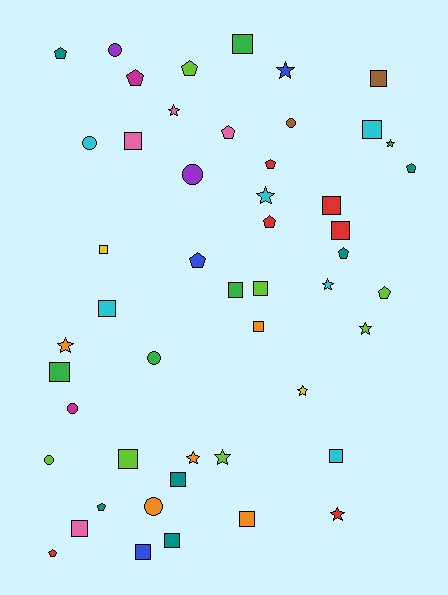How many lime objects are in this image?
There are 7 lime objects.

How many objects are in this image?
There are 50 objects.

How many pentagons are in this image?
There are 12 pentagons.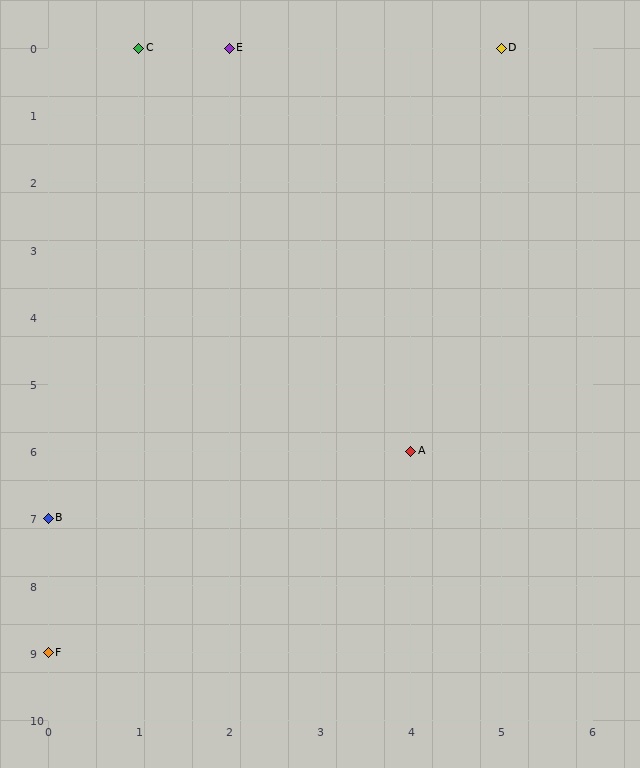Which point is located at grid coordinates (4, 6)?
Point A is at (4, 6).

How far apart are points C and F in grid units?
Points C and F are 1 column and 9 rows apart (about 9.1 grid units diagonally).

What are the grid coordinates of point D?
Point D is at grid coordinates (5, 0).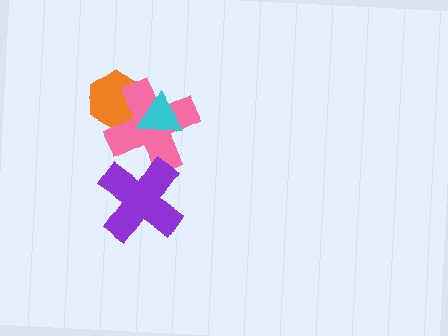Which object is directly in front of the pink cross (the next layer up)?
The purple cross is directly in front of the pink cross.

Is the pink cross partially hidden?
Yes, it is partially covered by another shape.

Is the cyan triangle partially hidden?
No, no other shape covers it.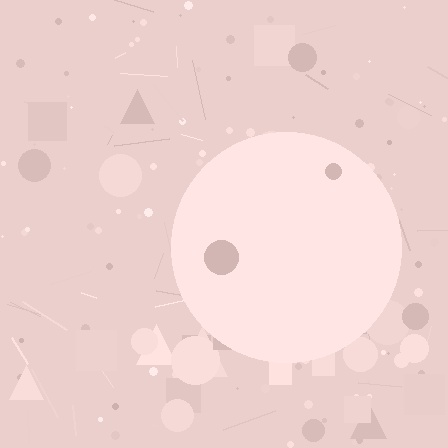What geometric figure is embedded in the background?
A circle is embedded in the background.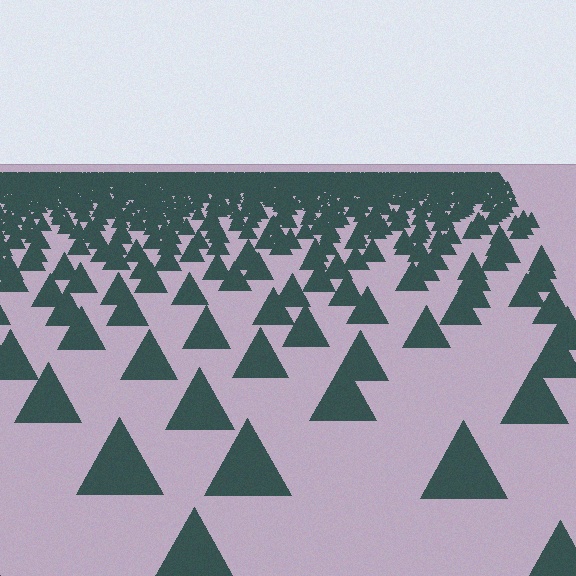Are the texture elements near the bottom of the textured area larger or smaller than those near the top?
Larger. Near the bottom, elements are closer to the viewer and appear at a bigger on-screen size.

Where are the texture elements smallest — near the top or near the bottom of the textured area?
Near the top.